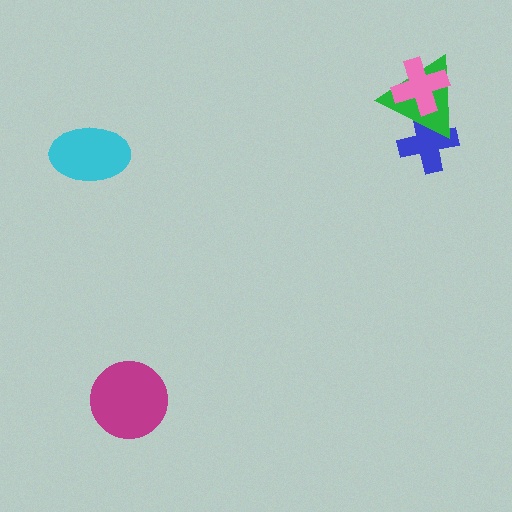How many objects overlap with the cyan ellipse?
0 objects overlap with the cyan ellipse.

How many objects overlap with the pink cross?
1 object overlaps with the pink cross.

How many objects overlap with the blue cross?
1 object overlaps with the blue cross.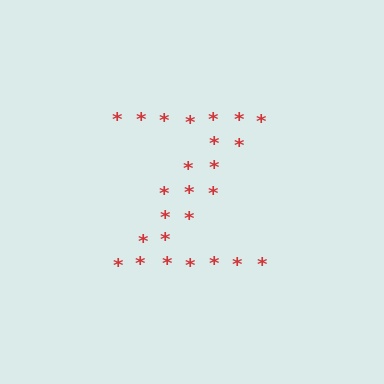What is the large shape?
The large shape is the letter Z.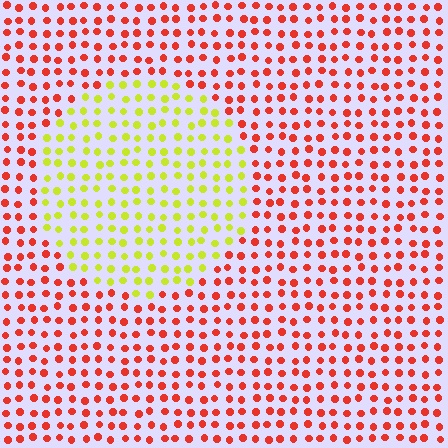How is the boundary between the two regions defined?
The boundary is defined purely by a slight shift in hue (about 68 degrees). Spacing, size, and orientation are identical on both sides.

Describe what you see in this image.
The image is filled with small red elements in a uniform arrangement. A circle-shaped region is visible where the elements are tinted to a slightly different hue, forming a subtle color boundary.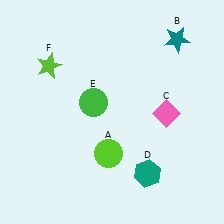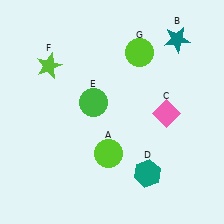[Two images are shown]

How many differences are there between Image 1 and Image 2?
There is 1 difference between the two images.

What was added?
A lime circle (G) was added in Image 2.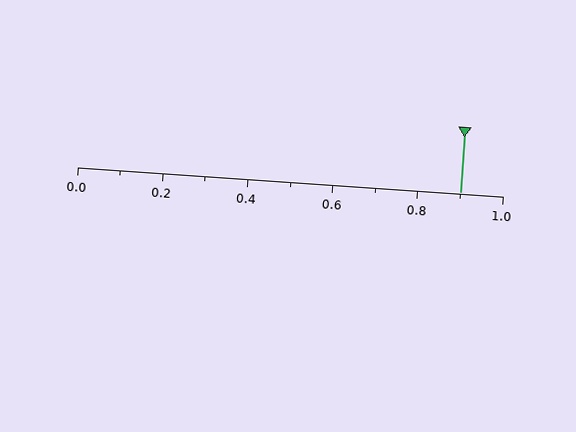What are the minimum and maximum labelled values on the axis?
The axis runs from 0.0 to 1.0.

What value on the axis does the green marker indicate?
The marker indicates approximately 0.9.